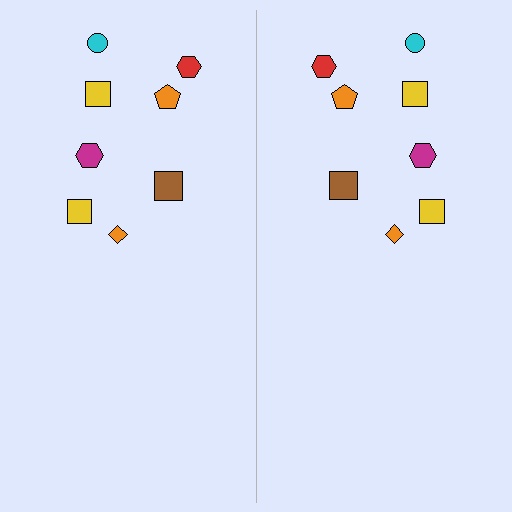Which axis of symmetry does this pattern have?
The pattern has a vertical axis of symmetry running through the center of the image.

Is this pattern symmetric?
Yes, this pattern has bilateral (reflection) symmetry.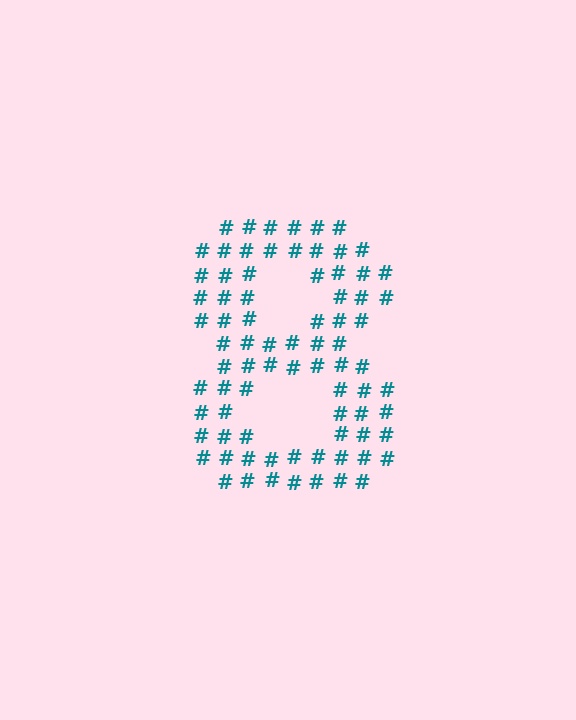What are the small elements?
The small elements are hash symbols.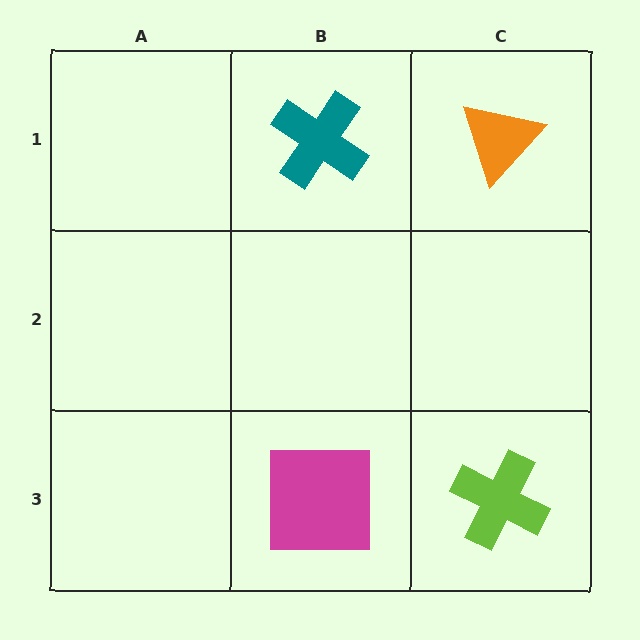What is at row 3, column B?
A magenta square.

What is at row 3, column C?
A lime cross.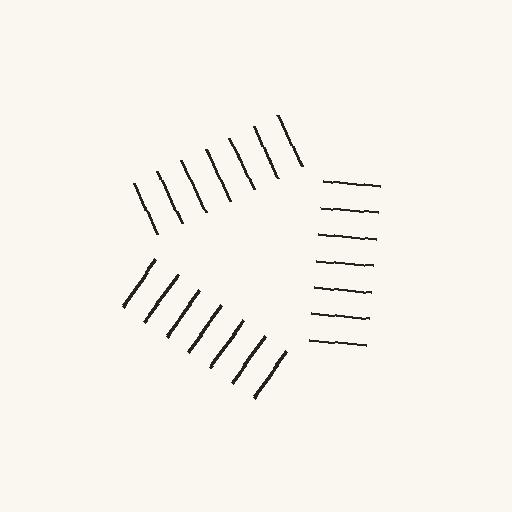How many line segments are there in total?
21 — 7 along each of the 3 edges.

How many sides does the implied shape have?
3 sides — the line-ends trace a triangle.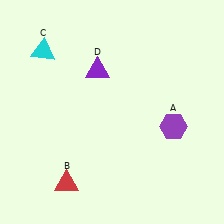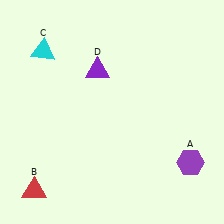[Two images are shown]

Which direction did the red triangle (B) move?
The red triangle (B) moved left.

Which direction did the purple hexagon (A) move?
The purple hexagon (A) moved down.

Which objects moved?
The objects that moved are: the purple hexagon (A), the red triangle (B).